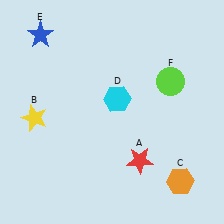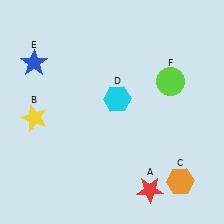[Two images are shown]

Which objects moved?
The objects that moved are: the red star (A), the blue star (E).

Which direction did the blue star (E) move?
The blue star (E) moved down.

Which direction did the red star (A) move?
The red star (A) moved down.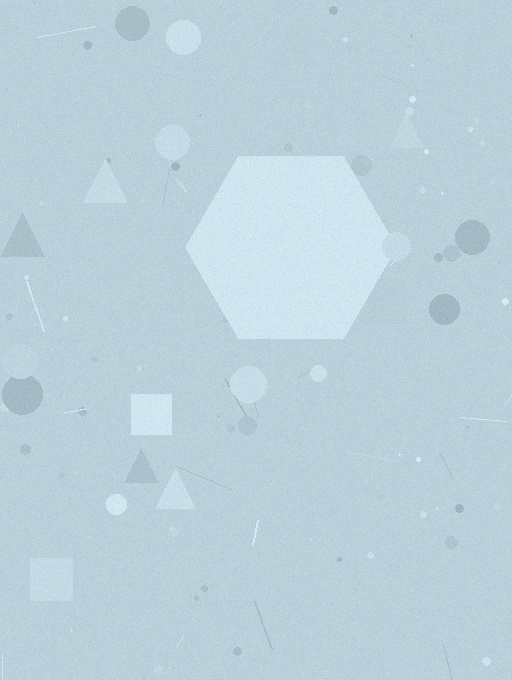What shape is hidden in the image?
A hexagon is hidden in the image.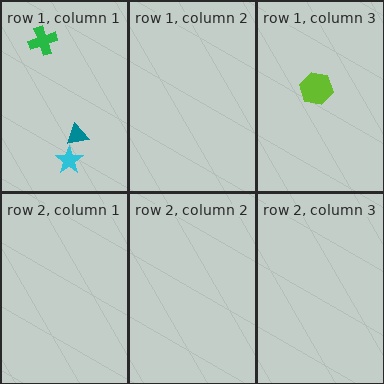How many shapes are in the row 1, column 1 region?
3.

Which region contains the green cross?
The row 1, column 1 region.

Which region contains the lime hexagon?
The row 1, column 3 region.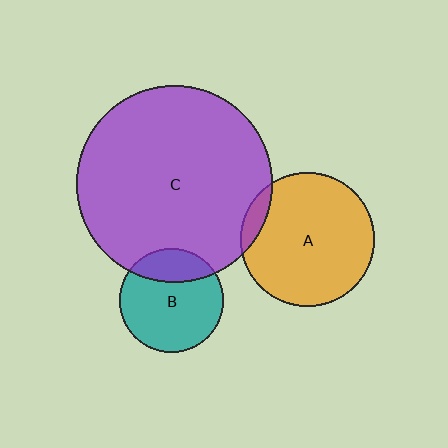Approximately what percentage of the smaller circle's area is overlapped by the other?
Approximately 25%.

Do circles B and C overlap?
Yes.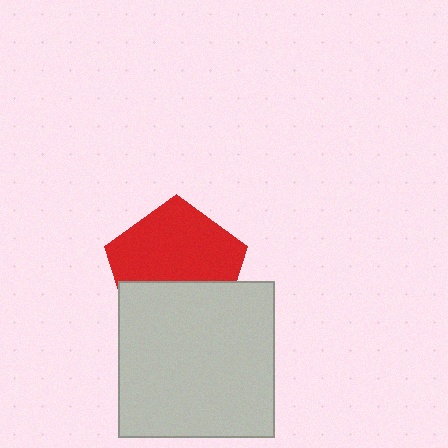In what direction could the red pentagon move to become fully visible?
The red pentagon could move up. That would shift it out from behind the light gray square entirely.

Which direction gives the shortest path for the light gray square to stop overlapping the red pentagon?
Moving down gives the shortest separation.